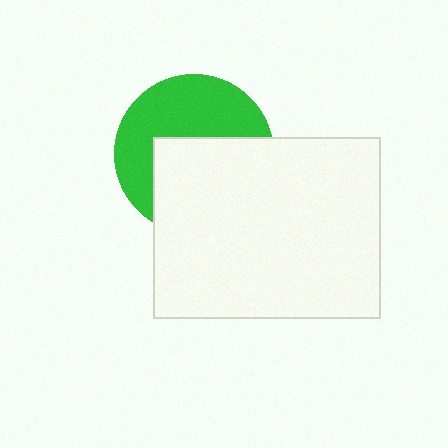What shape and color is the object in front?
The object in front is a white rectangle.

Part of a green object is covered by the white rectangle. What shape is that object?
It is a circle.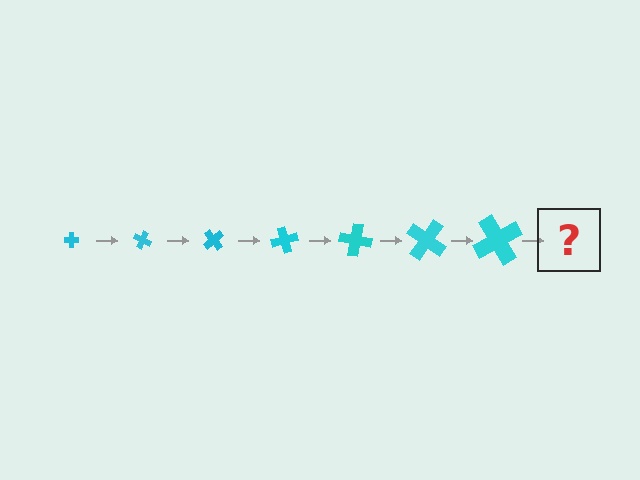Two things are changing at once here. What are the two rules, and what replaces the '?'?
The two rules are that the cross grows larger each step and it rotates 25 degrees each step. The '?' should be a cross, larger than the previous one and rotated 175 degrees from the start.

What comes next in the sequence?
The next element should be a cross, larger than the previous one and rotated 175 degrees from the start.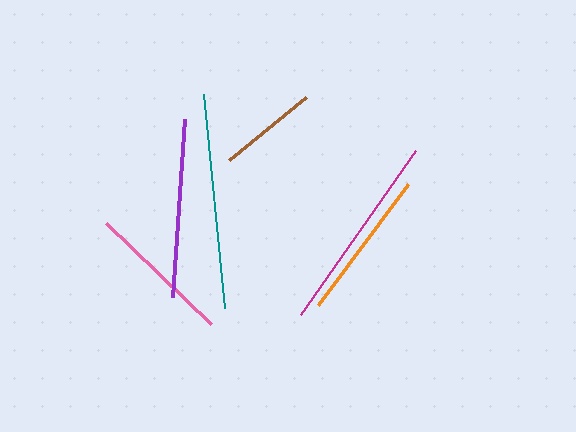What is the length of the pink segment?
The pink segment is approximately 145 pixels long.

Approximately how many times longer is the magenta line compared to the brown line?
The magenta line is approximately 2.0 times the length of the brown line.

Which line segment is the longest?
The teal line is the longest at approximately 215 pixels.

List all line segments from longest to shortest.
From longest to shortest: teal, magenta, purple, orange, pink, brown.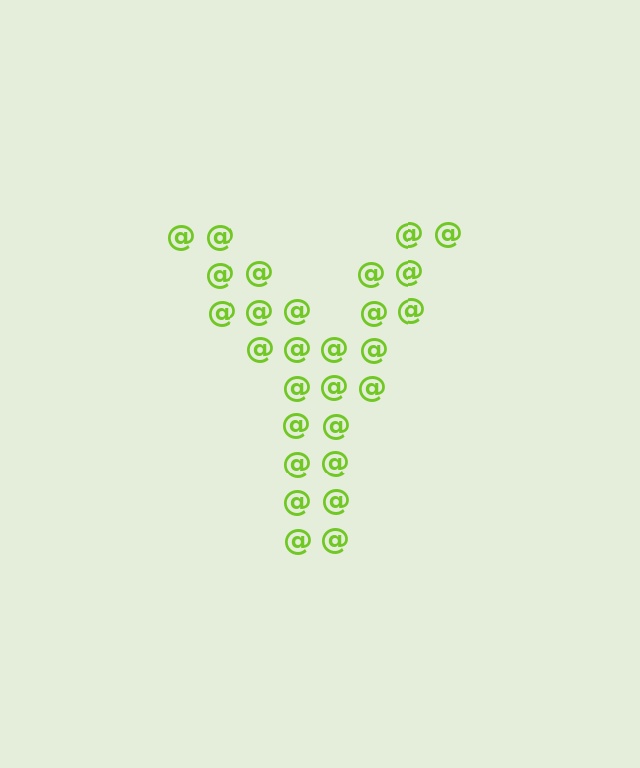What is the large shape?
The large shape is the letter Y.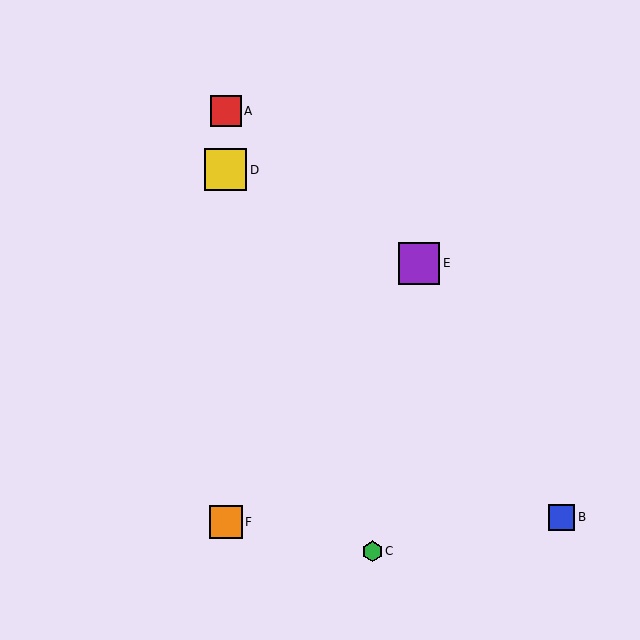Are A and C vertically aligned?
No, A is at x≈226 and C is at x≈372.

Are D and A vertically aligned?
Yes, both are at x≈226.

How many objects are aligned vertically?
3 objects (A, D, F) are aligned vertically.